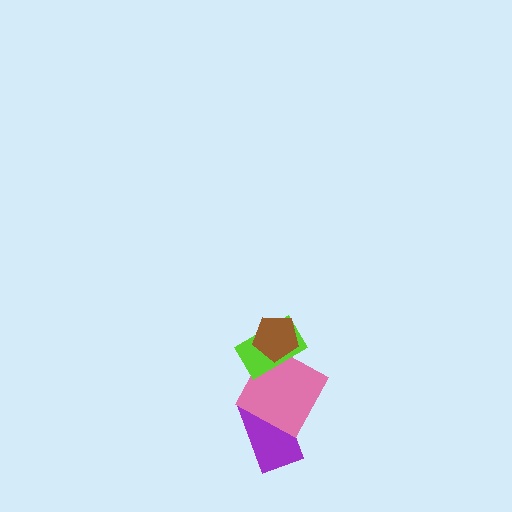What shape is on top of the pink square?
The lime rectangle is on top of the pink square.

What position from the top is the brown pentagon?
The brown pentagon is 1st from the top.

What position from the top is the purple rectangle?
The purple rectangle is 4th from the top.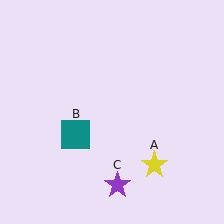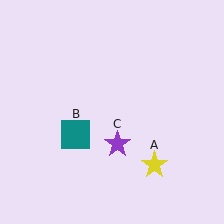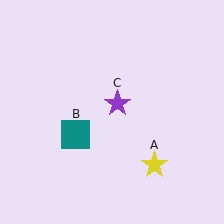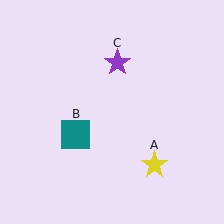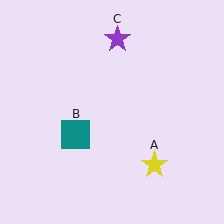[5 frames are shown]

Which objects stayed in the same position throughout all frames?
Yellow star (object A) and teal square (object B) remained stationary.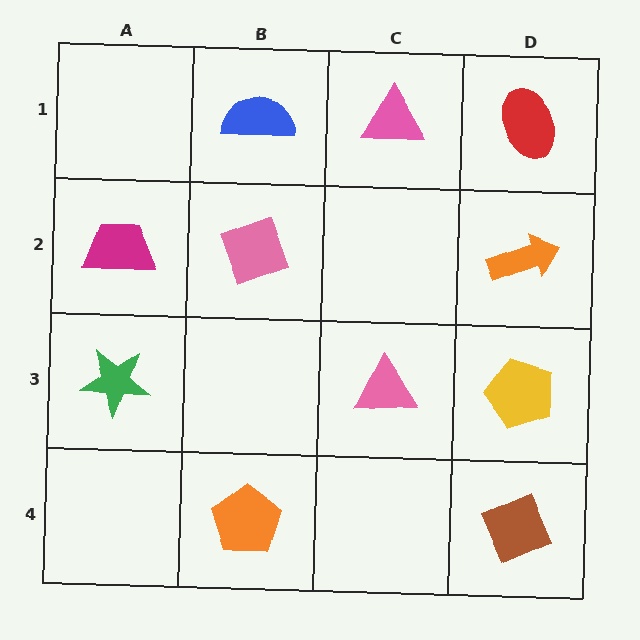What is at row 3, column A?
A green star.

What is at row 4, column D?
A brown diamond.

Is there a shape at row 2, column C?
No, that cell is empty.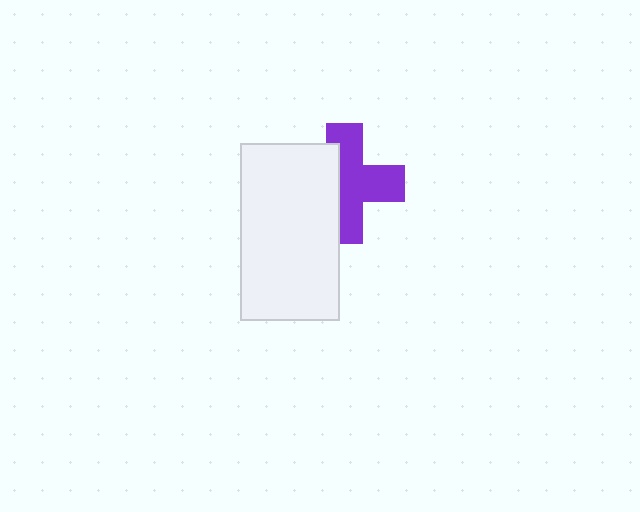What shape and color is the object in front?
The object in front is a white rectangle.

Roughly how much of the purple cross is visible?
About half of it is visible (roughly 62%).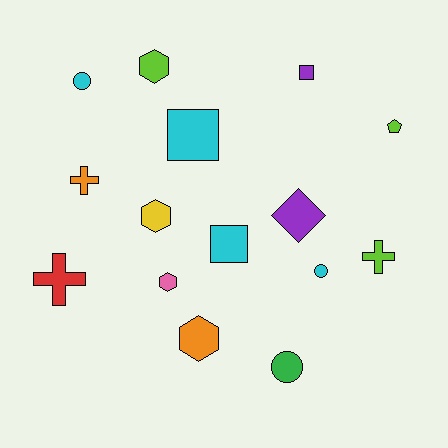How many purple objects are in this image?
There are 2 purple objects.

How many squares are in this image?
There are 3 squares.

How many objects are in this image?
There are 15 objects.